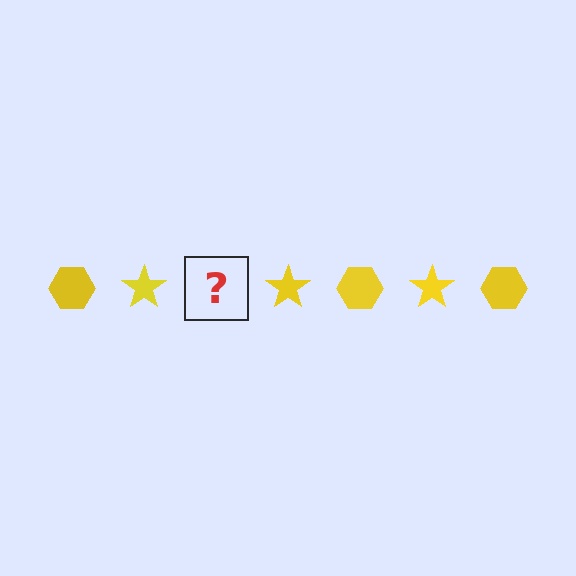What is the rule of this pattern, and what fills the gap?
The rule is that the pattern cycles through hexagon, star shapes in yellow. The gap should be filled with a yellow hexagon.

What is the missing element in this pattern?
The missing element is a yellow hexagon.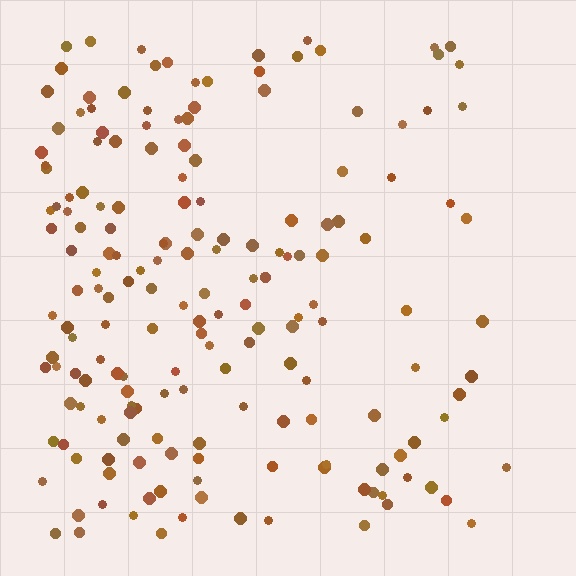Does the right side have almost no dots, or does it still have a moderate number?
Still a moderate number, just noticeably fewer than the left.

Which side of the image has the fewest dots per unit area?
The right.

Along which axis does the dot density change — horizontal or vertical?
Horizontal.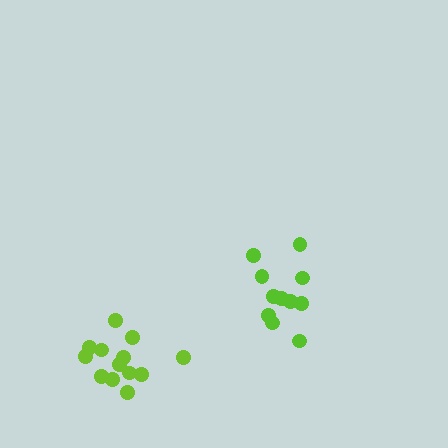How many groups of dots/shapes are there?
There are 2 groups.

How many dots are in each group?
Group 1: 12 dots, Group 2: 13 dots (25 total).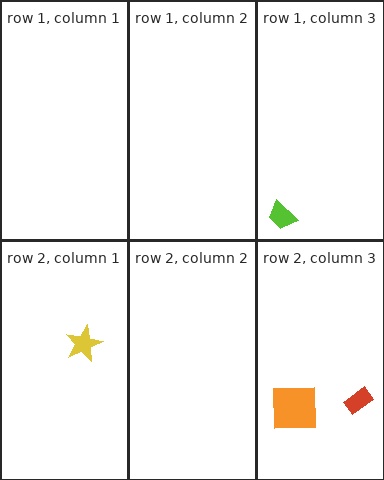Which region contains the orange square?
The row 2, column 3 region.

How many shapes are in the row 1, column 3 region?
1.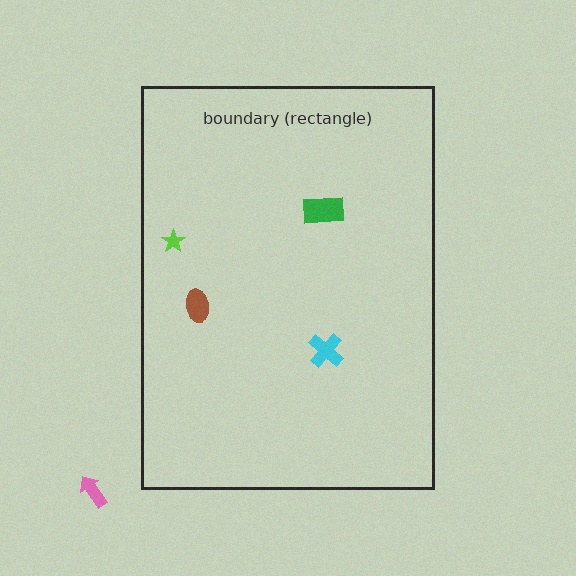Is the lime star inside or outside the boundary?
Inside.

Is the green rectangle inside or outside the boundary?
Inside.